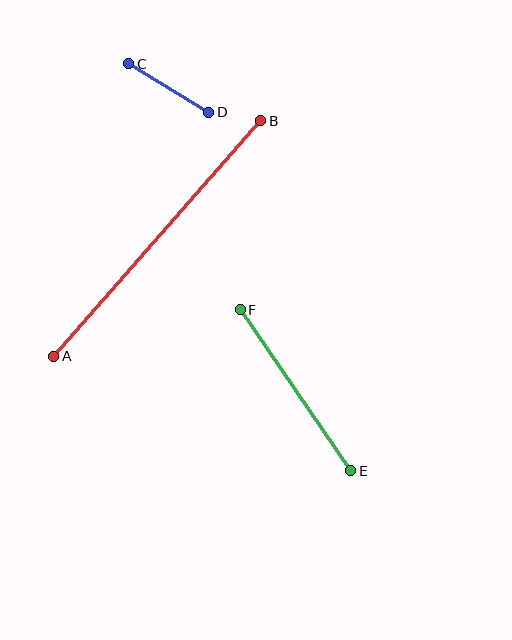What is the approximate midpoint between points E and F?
The midpoint is at approximately (295, 390) pixels.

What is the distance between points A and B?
The distance is approximately 313 pixels.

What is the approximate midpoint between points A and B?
The midpoint is at approximately (157, 239) pixels.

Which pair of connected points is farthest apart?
Points A and B are farthest apart.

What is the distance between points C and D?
The distance is approximately 94 pixels.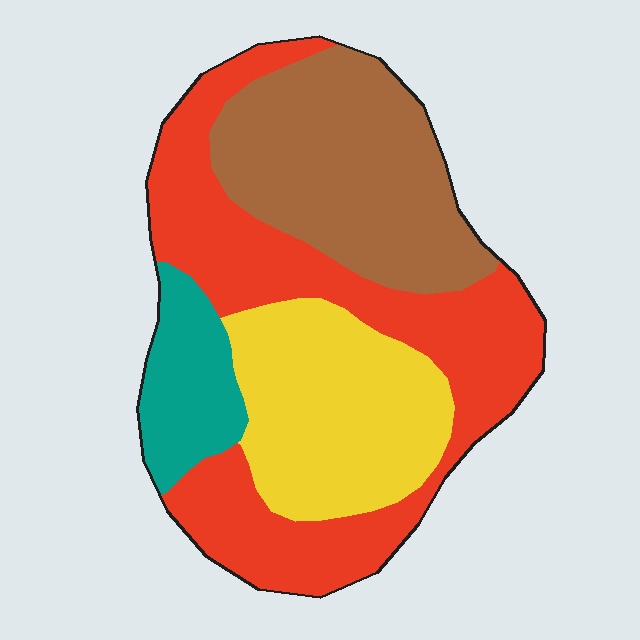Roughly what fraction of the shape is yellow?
Yellow takes up between a sixth and a third of the shape.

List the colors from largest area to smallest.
From largest to smallest: red, brown, yellow, teal.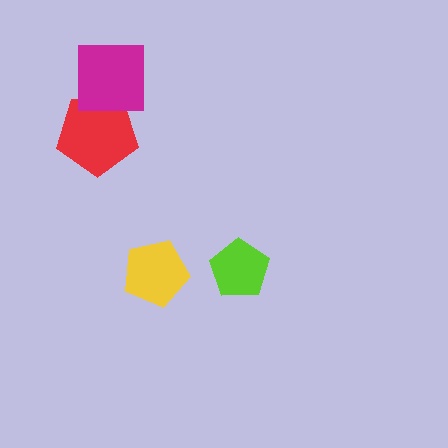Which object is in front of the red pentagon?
The magenta square is in front of the red pentagon.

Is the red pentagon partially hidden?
Yes, it is partially covered by another shape.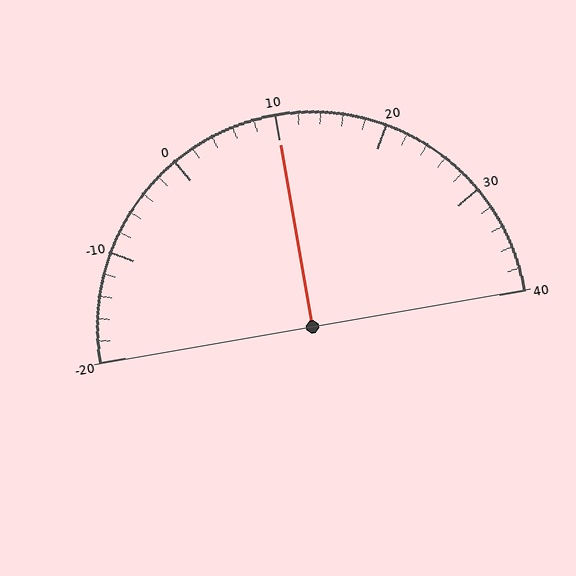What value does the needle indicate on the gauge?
The needle indicates approximately 10.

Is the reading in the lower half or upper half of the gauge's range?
The reading is in the upper half of the range (-20 to 40).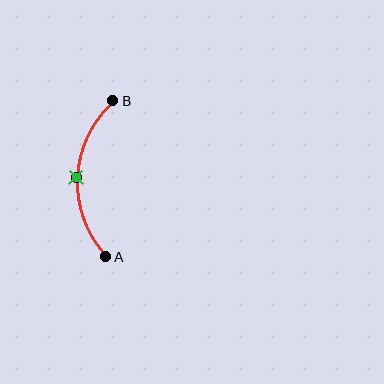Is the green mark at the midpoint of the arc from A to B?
Yes. The green mark lies on the arc at equal arc-length from both A and B — it is the arc midpoint.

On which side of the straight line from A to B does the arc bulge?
The arc bulges to the left of the straight line connecting A and B.